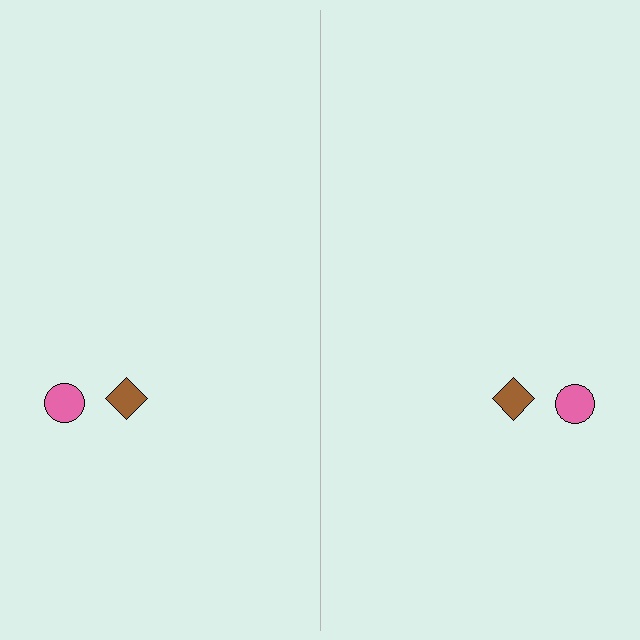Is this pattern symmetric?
Yes, this pattern has bilateral (reflection) symmetry.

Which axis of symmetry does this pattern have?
The pattern has a vertical axis of symmetry running through the center of the image.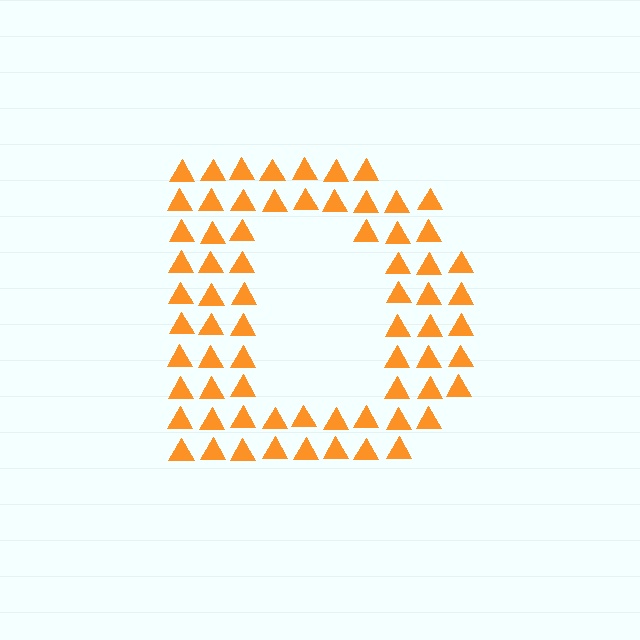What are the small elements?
The small elements are triangles.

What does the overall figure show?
The overall figure shows the letter D.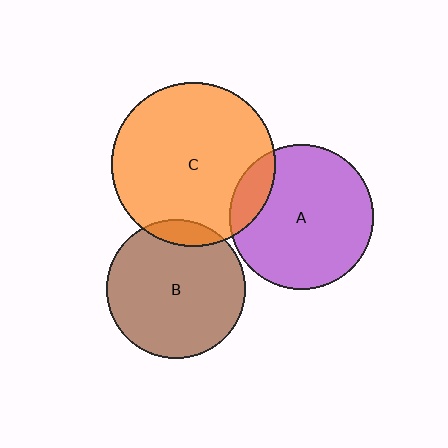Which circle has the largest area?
Circle C (orange).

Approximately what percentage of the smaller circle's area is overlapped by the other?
Approximately 15%.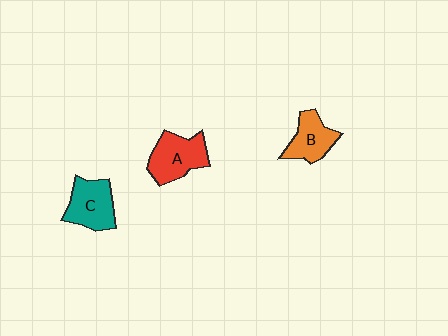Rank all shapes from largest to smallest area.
From largest to smallest: A (red), C (teal), B (orange).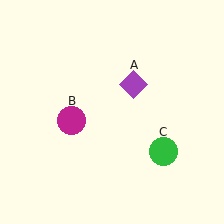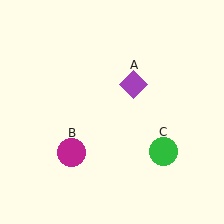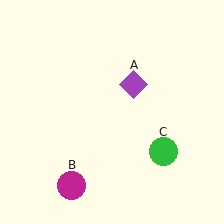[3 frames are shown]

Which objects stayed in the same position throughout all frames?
Purple diamond (object A) and green circle (object C) remained stationary.